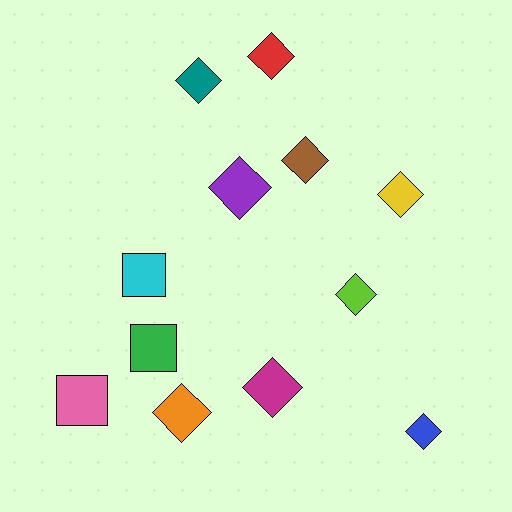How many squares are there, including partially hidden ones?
There are 3 squares.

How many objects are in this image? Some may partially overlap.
There are 12 objects.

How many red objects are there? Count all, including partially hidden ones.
There is 1 red object.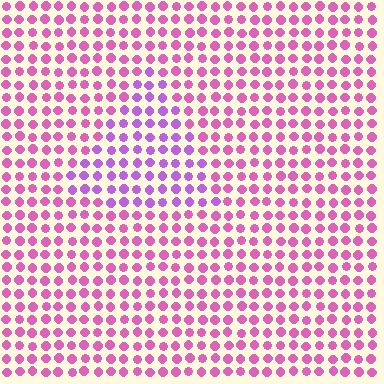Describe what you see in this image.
The image is filled with small pink elements in a uniform arrangement. A triangle-shaped region is visible where the elements are tinted to a slightly different hue, forming a subtle color boundary.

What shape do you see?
I see a triangle.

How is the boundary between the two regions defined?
The boundary is defined purely by a slight shift in hue (about 32 degrees). Spacing, size, and orientation are identical on both sides.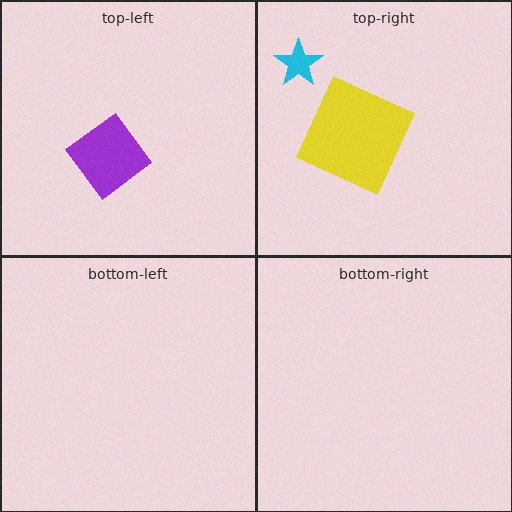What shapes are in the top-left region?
The purple diamond.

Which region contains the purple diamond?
The top-left region.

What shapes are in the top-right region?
The yellow square, the cyan star.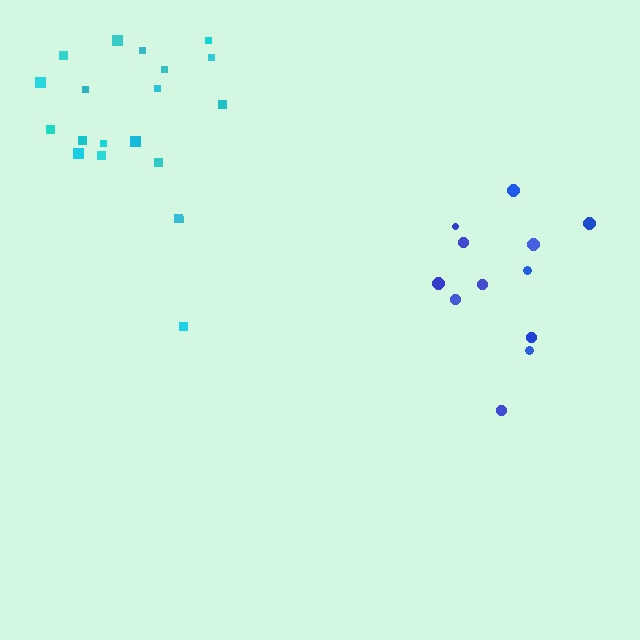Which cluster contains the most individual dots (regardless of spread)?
Cyan (20).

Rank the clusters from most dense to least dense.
cyan, blue.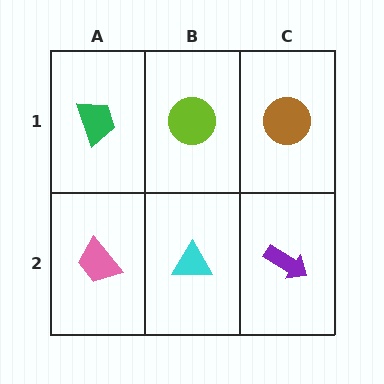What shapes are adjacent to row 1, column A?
A pink trapezoid (row 2, column A), a lime circle (row 1, column B).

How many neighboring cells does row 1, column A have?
2.